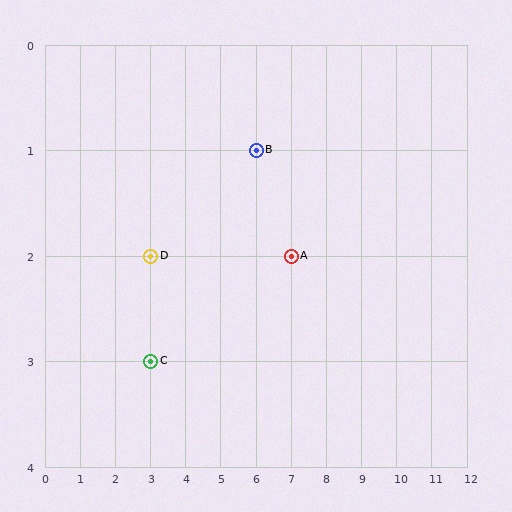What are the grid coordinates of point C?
Point C is at grid coordinates (3, 3).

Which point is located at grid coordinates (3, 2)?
Point D is at (3, 2).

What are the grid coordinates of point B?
Point B is at grid coordinates (6, 1).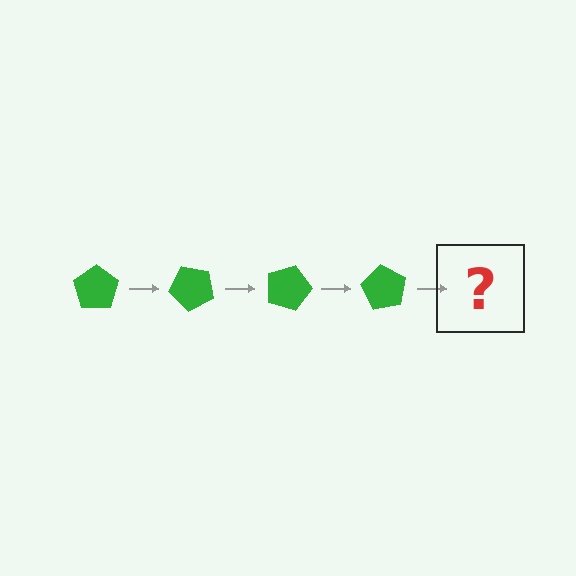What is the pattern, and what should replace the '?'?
The pattern is that the pentagon rotates 45 degrees each step. The '?' should be a green pentagon rotated 180 degrees.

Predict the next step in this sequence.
The next step is a green pentagon rotated 180 degrees.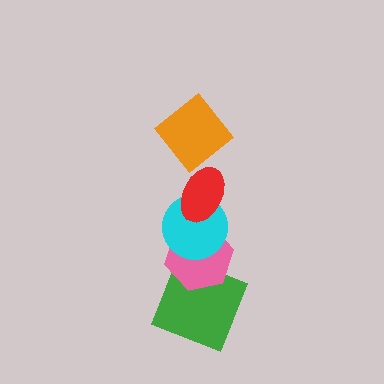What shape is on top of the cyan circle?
The red ellipse is on top of the cyan circle.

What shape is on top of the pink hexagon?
The cyan circle is on top of the pink hexagon.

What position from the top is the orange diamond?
The orange diamond is 1st from the top.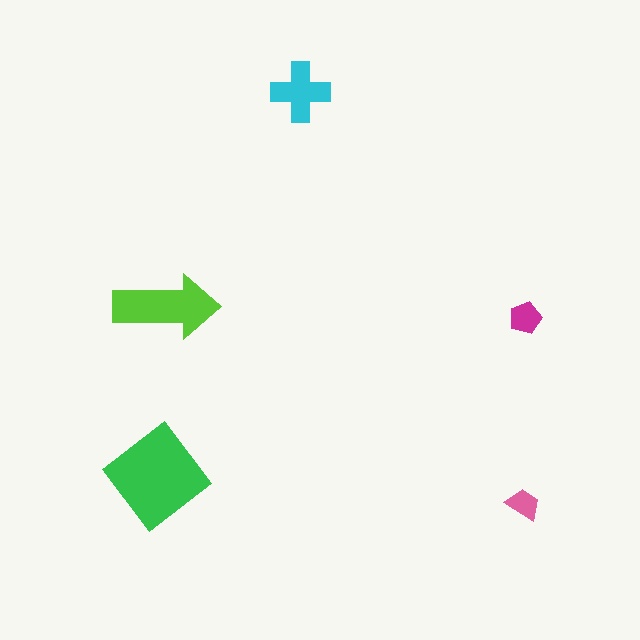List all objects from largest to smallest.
The green diamond, the lime arrow, the cyan cross, the magenta pentagon, the pink trapezoid.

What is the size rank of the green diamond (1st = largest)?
1st.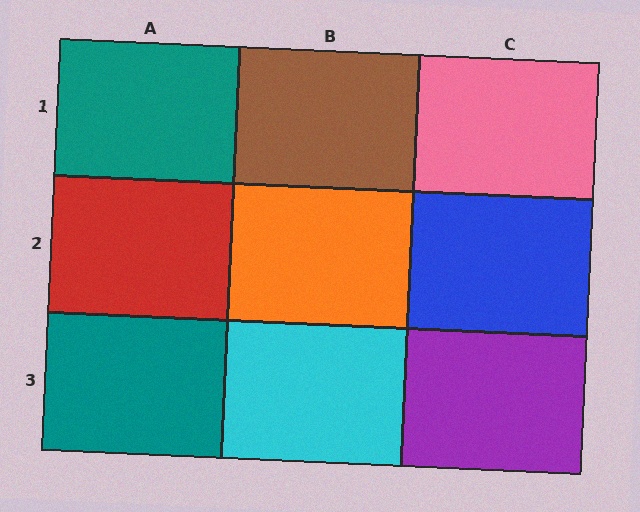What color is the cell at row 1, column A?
Teal.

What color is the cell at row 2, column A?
Red.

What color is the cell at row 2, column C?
Blue.